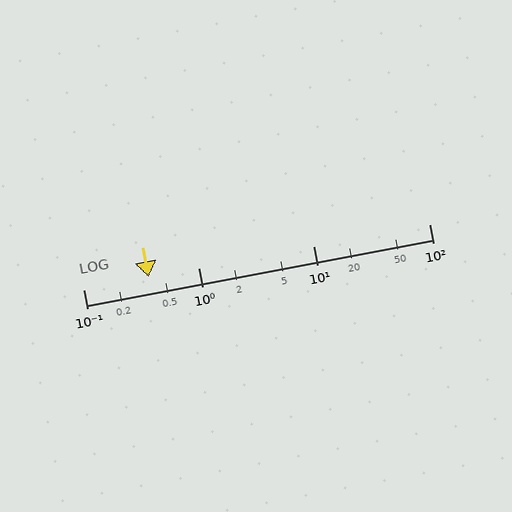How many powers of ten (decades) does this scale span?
The scale spans 3 decades, from 0.1 to 100.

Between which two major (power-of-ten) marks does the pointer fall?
The pointer is between 0.1 and 1.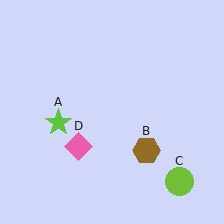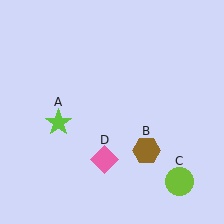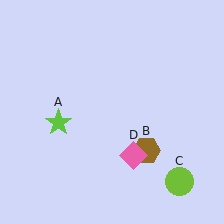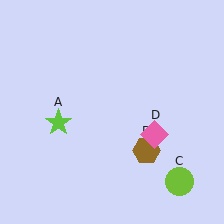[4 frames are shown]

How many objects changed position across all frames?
1 object changed position: pink diamond (object D).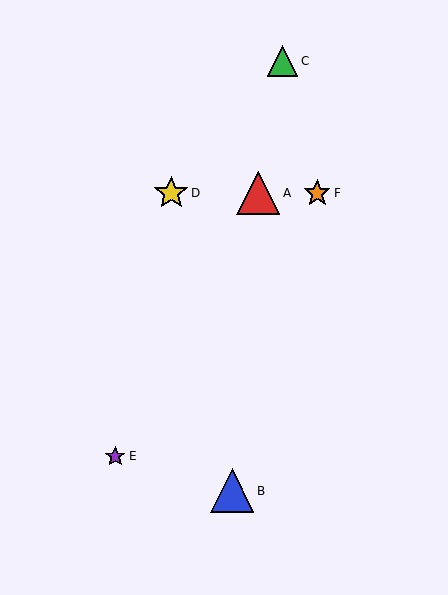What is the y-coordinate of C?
Object C is at y≈61.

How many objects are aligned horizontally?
3 objects (A, D, F) are aligned horizontally.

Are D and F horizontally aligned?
Yes, both are at y≈193.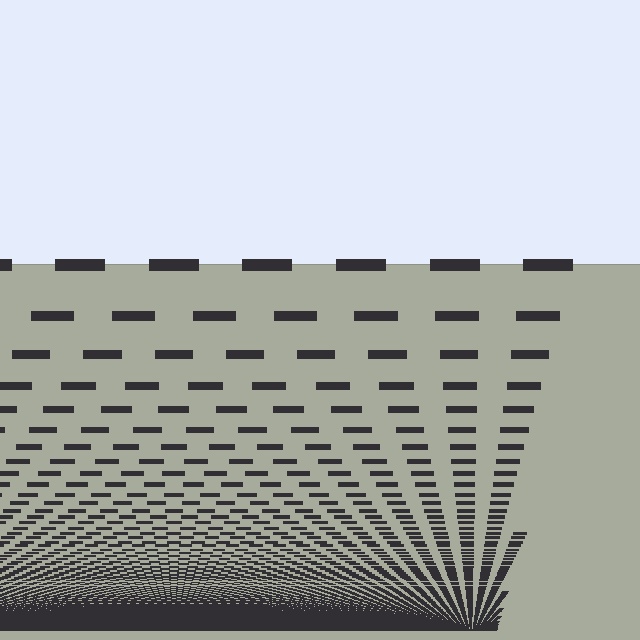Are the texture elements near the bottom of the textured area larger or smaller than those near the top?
Smaller. The gradient is inverted — elements near the bottom are smaller and denser.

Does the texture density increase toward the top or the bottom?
Density increases toward the bottom.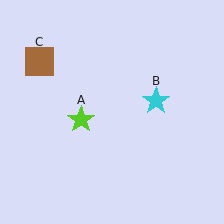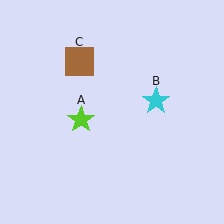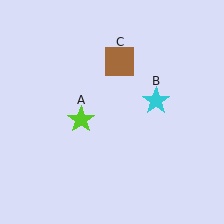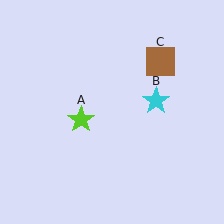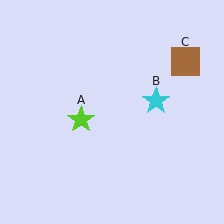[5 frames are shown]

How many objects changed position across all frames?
1 object changed position: brown square (object C).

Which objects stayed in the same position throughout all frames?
Lime star (object A) and cyan star (object B) remained stationary.